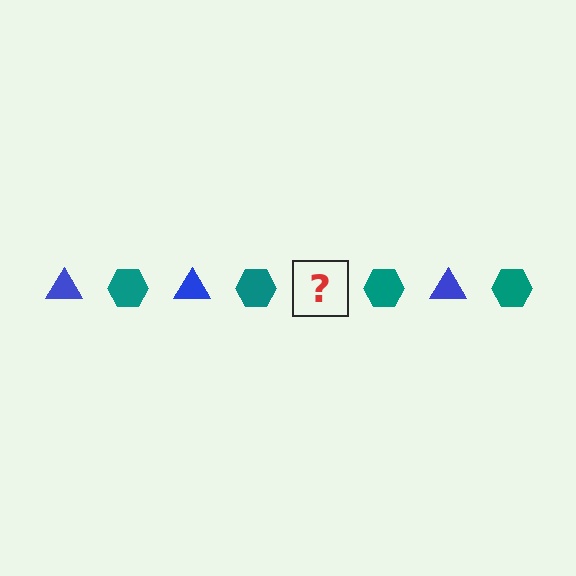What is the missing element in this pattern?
The missing element is a blue triangle.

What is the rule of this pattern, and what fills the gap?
The rule is that the pattern alternates between blue triangle and teal hexagon. The gap should be filled with a blue triangle.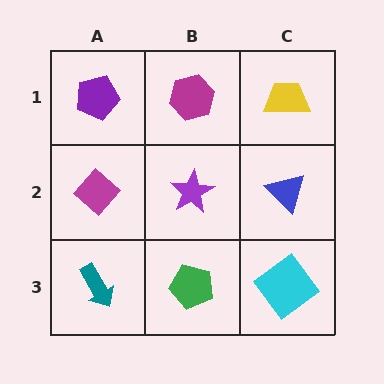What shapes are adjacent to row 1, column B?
A purple star (row 2, column B), a purple pentagon (row 1, column A), a yellow trapezoid (row 1, column C).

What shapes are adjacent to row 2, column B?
A magenta hexagon (row 1, column B), a green pentagon (row 3, column B), a magenta diamond (row 2, column A), a blue triangle (row 2, column C).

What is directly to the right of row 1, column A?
A magenta hexagon.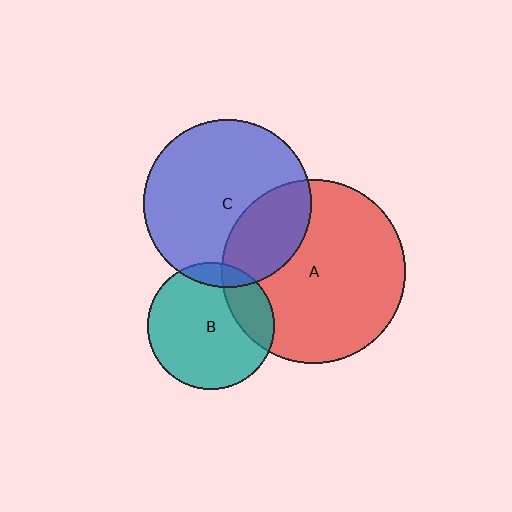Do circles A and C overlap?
Yes.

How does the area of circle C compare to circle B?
Approximately 1.7 times.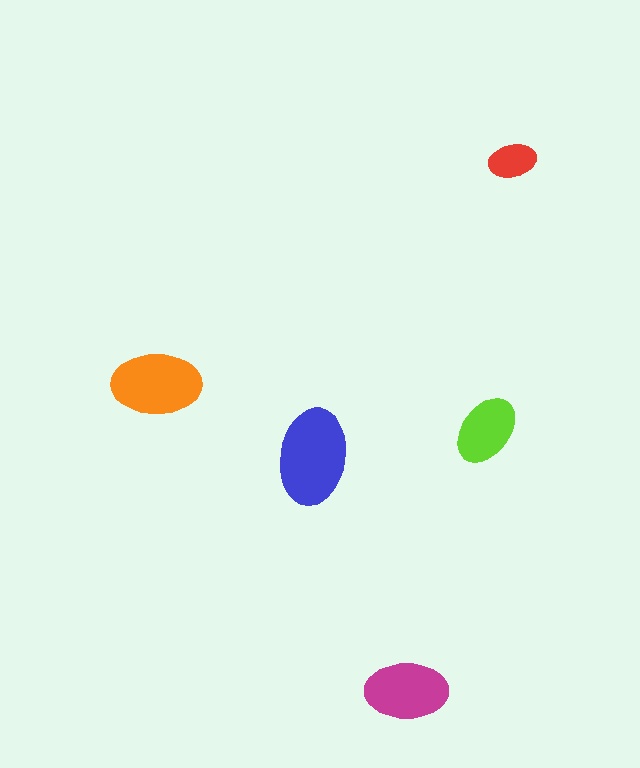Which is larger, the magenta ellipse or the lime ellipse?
The magenta one.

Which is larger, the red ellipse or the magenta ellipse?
The magenta one.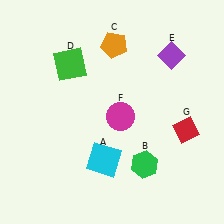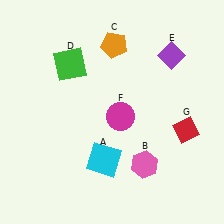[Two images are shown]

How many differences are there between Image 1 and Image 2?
There is 1 difference between the two images.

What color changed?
The hexagon (B) changed from green in Image 1 to pink in Image 2.